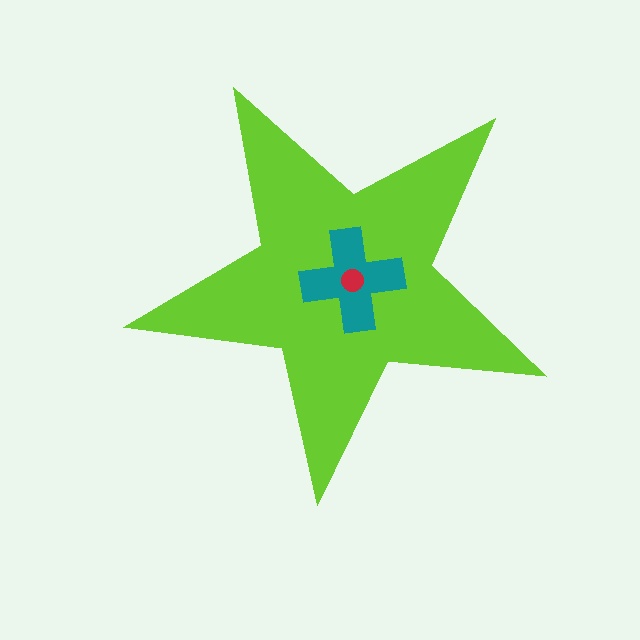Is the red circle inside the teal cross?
Yes.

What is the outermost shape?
The lime star.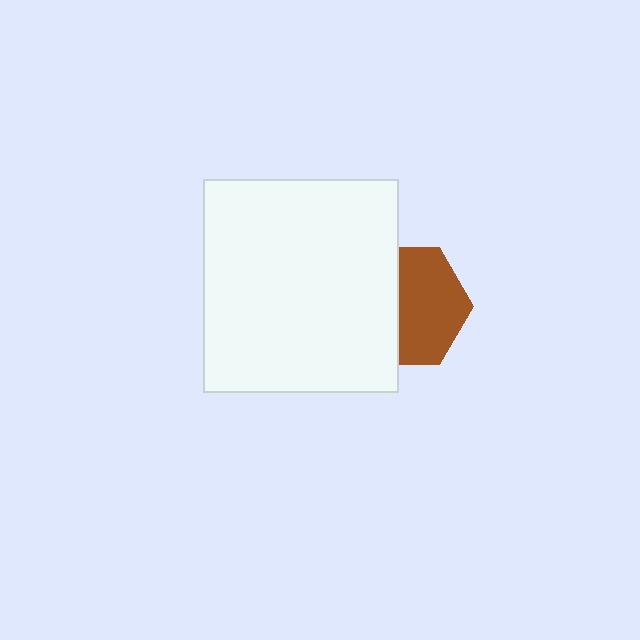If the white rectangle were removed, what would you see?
You would see the complete brown hexagon.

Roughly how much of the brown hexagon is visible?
About half of it is visible (roughly 56%).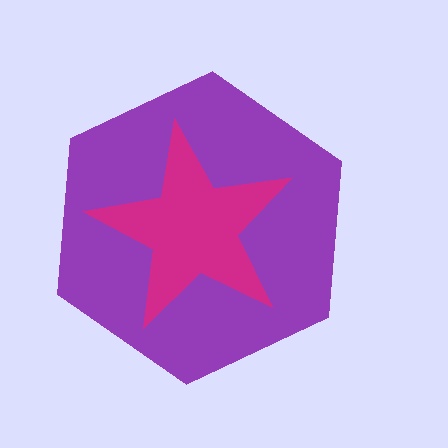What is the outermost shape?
The purple hexagon.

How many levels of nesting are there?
2.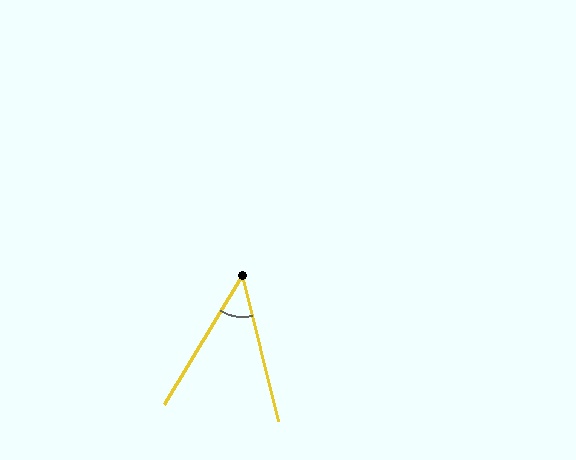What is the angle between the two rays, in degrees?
Approximately 45 degrees.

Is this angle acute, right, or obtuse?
It is acute.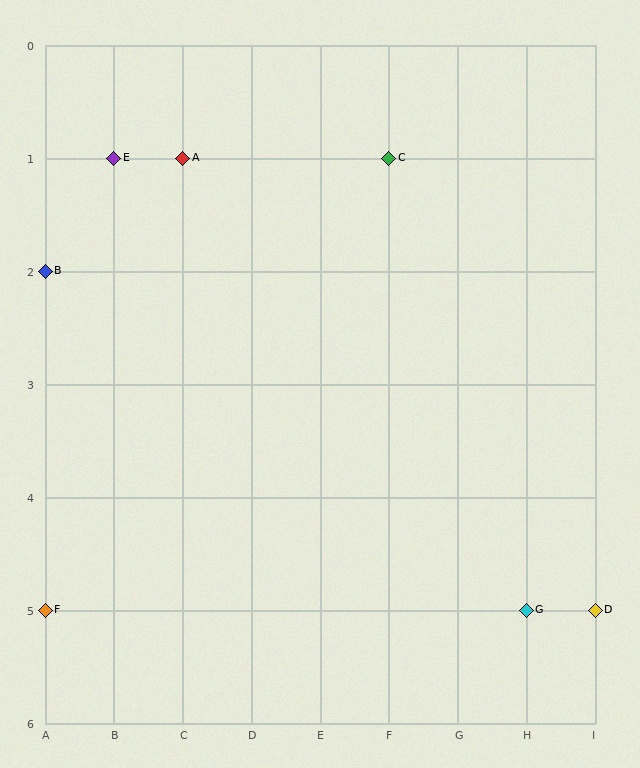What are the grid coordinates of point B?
Point B is at grid coordinates (A, 2).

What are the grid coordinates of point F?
Point F is at grid coordinates (A, 5).